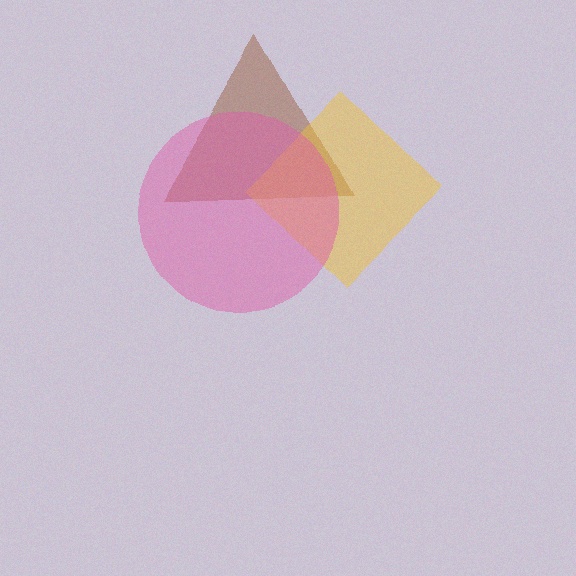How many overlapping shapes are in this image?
There are 3 overlapping shapes in the image.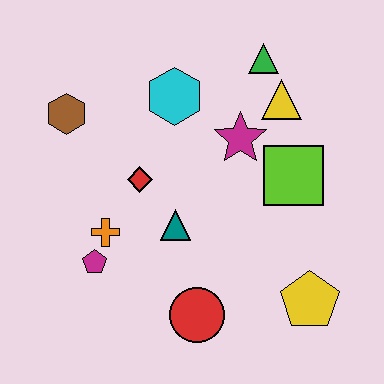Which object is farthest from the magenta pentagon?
The green triangle is farthest from the magenta pentagon.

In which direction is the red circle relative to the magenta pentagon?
The red circle is to the right of the magenta pentagon.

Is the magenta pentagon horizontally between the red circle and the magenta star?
No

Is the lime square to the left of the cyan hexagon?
No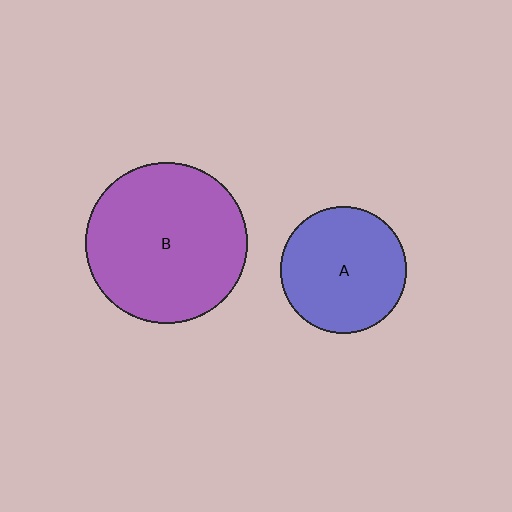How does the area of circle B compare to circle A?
Approximately 1.6 times.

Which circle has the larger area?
Circle B (purple).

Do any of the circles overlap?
No, none of the circles overlap.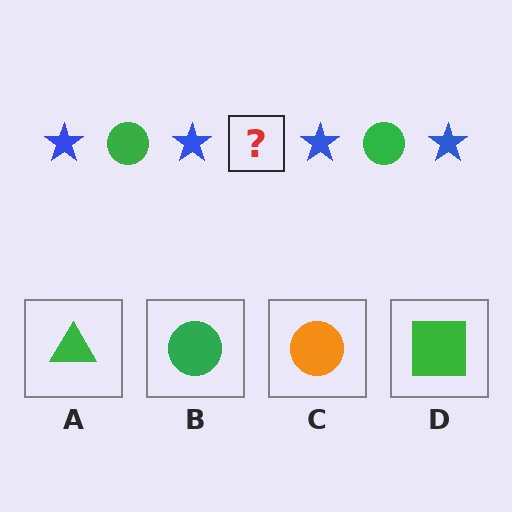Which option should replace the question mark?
Option B.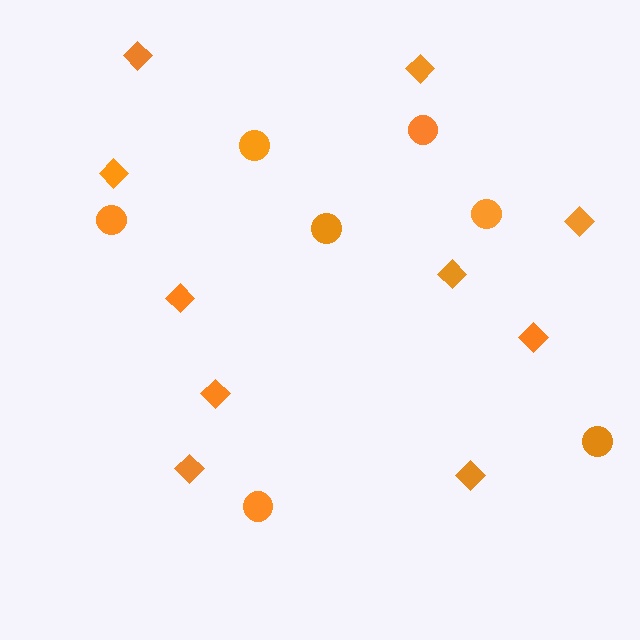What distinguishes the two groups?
There are 2 groups: one group of diamonds (10) and one group of circles (7).